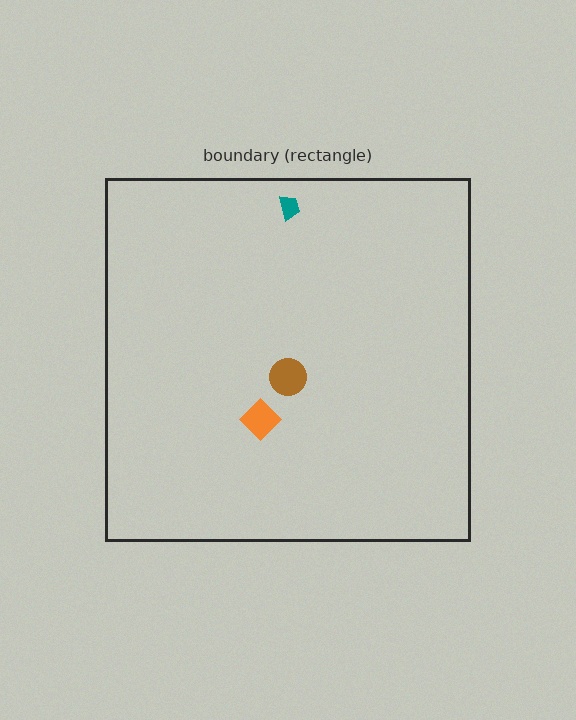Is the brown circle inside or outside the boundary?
Inside.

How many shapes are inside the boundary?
3 inside, 0 outside.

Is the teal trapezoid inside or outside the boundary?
Inside.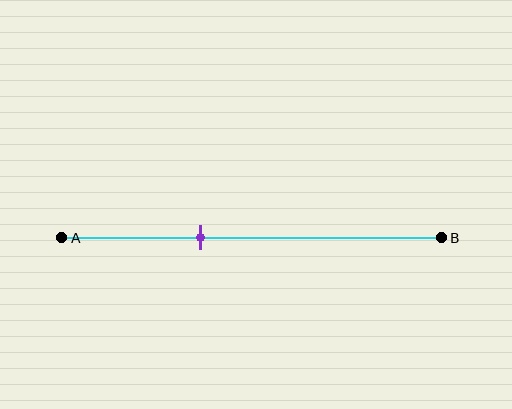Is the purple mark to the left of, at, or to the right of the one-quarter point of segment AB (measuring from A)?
The purple mark is to the right of the one-quarter point of segment AB.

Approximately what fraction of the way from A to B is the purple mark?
The purple mark is approximately 35% of the way from A to B.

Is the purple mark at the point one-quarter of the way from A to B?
No, the mark is at about 35% from A, not at the 25% one-quarter point.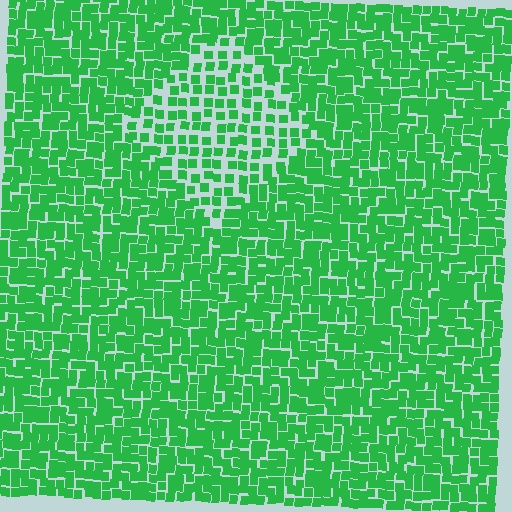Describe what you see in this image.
The image contains small green elements arranged at two different densities. A diamond-shaped region is visible where the elements are less densely packed than the surrounding area.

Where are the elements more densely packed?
The elements are more densely packed outside the diamond boundary.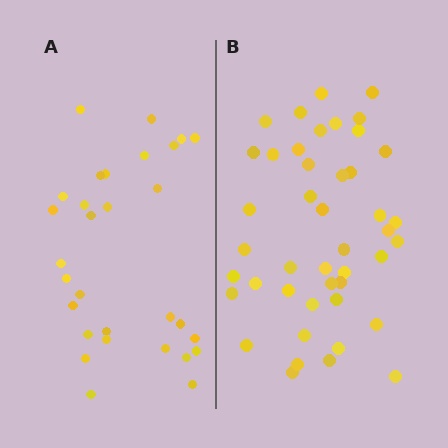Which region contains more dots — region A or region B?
Region B (the right region) has more dots.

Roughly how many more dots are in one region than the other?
Region B has approximately 15 more dots than region A.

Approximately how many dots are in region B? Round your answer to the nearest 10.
About 40 dots. (The exact count is 44, which rounds to 40.)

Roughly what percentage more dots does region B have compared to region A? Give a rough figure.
About 45% more.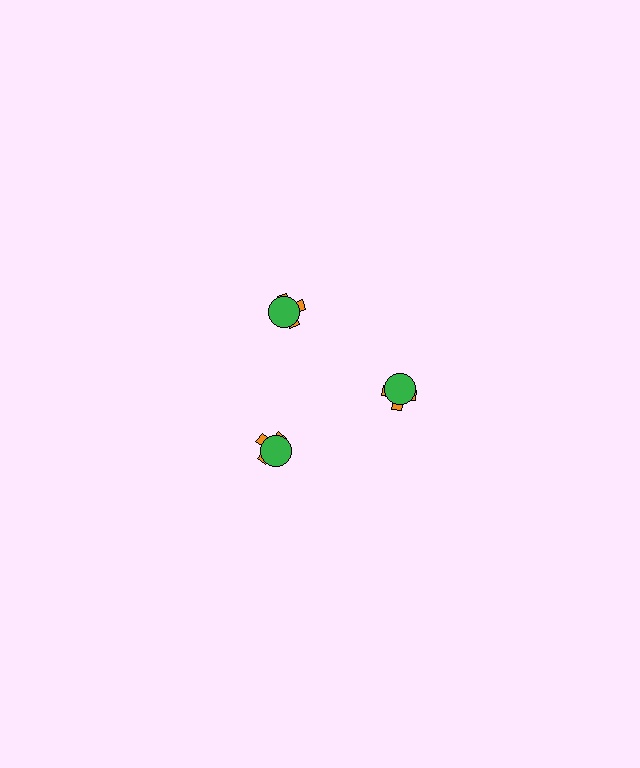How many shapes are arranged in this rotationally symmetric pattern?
There are 6 shapes, arranged in 3 groups of 2.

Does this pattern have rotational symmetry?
Yes, this pattern has 3-fold rotational symmetry. It looks the same after rotating 120 degrees around the center.